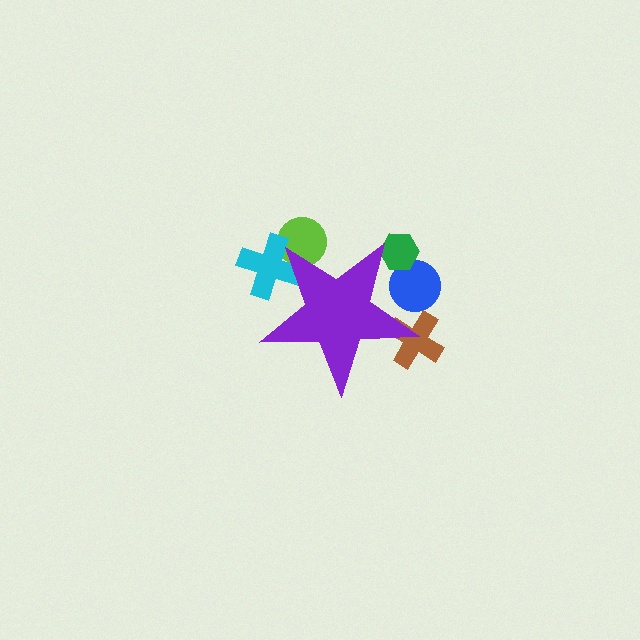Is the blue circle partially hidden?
Yes, the blue circle is partially hidden behind the purple star.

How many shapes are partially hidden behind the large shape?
5 shapes are partially hidden.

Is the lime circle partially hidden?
Yes, the lime circle is partially hidden behind the purple star.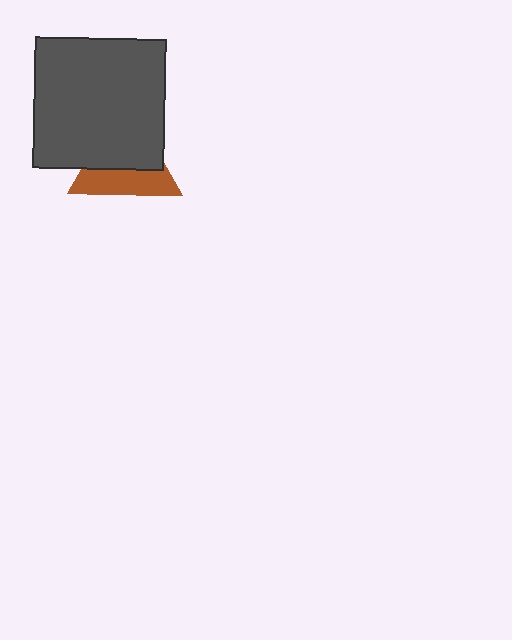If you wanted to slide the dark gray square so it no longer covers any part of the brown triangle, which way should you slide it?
Slide it up — that is the most direct way to separate the two shapes.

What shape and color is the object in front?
The object in front is a dark gray square.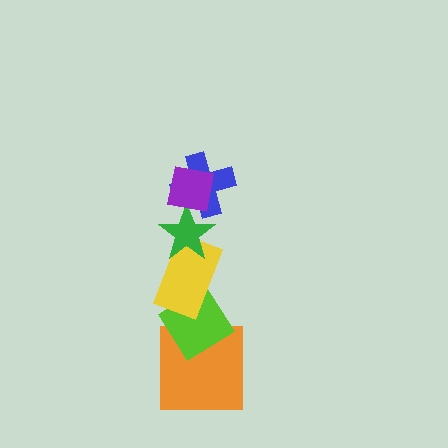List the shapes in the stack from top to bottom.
From top to bottom: the purple square, the blue cross, the green star, the yellow rectangle, the lime diamond, the orange square.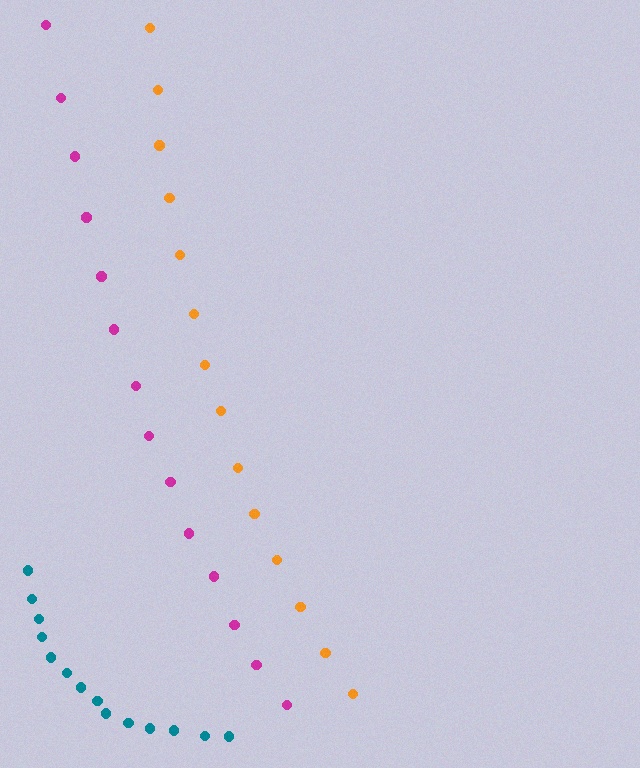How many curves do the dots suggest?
There are 3 distinct paths.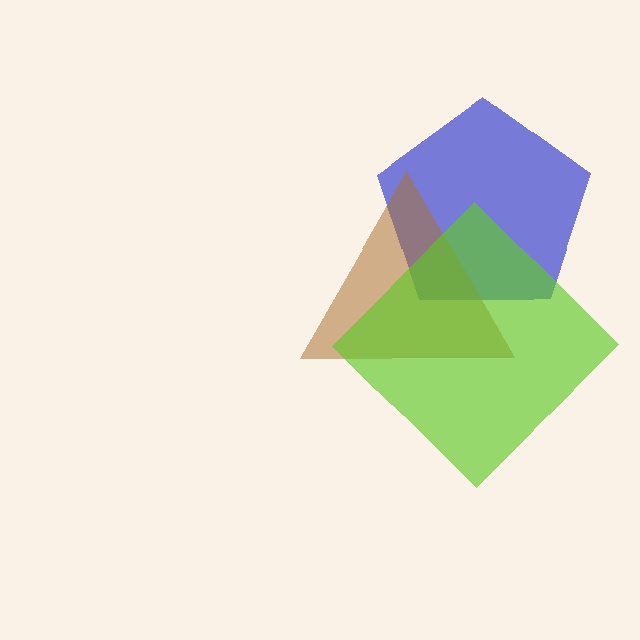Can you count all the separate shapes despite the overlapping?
Yes, there are 3 separate shapes.